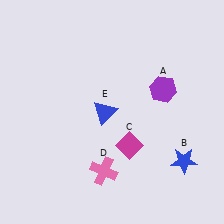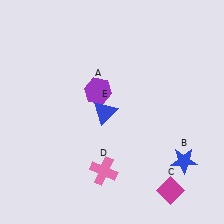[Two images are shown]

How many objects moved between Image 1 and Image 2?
2 objects moved between the two images.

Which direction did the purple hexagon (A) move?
The purple hexagon (A) moved left.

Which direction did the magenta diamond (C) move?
The magenta diamond (C) moved down.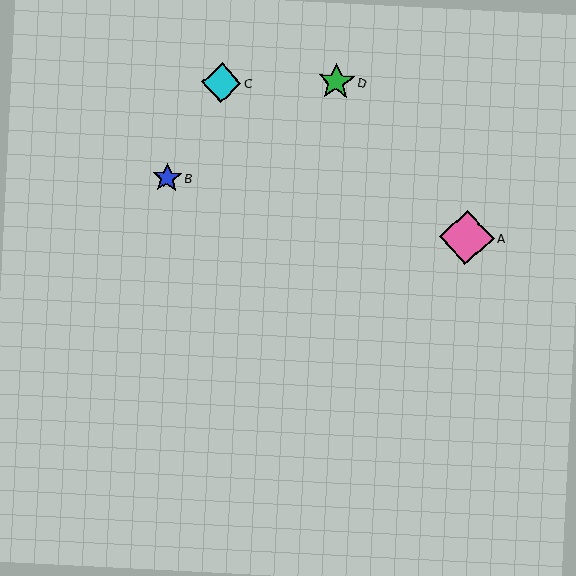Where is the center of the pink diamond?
The center of the pink diamond is at (467, 237).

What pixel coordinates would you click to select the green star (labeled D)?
Click at (336, 82) to select the green star D.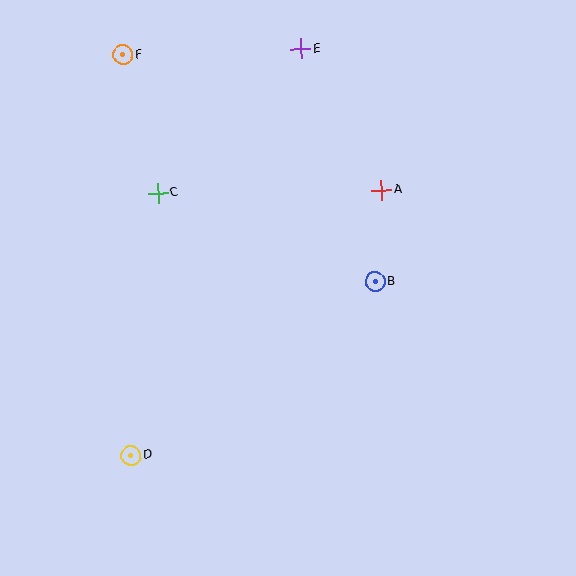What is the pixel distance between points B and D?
The distance between B and D is 300 pixels.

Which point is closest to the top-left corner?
Point F is closest to the top-left corner.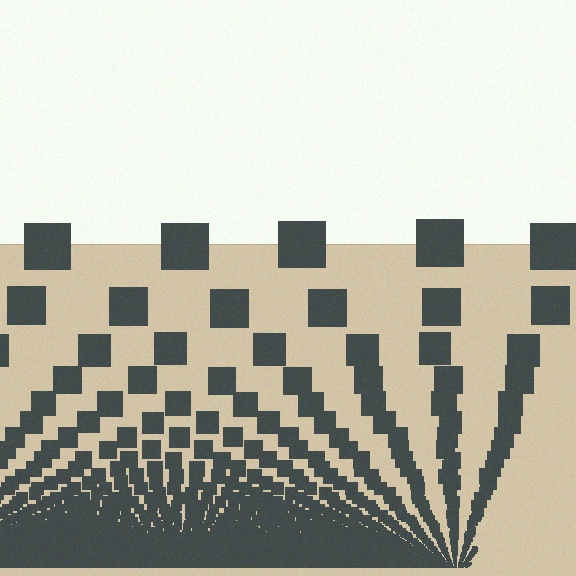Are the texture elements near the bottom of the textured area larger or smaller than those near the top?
Smaller. The gradient is inverted — elements near the bottom are smaller and denser.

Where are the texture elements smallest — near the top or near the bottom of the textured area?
Near the bottom.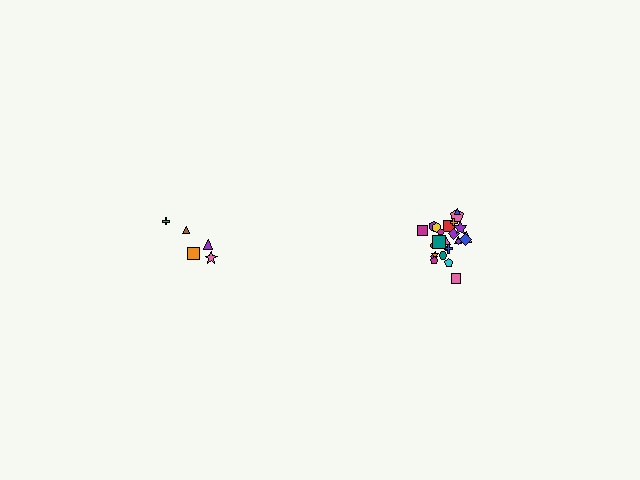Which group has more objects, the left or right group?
The right group.